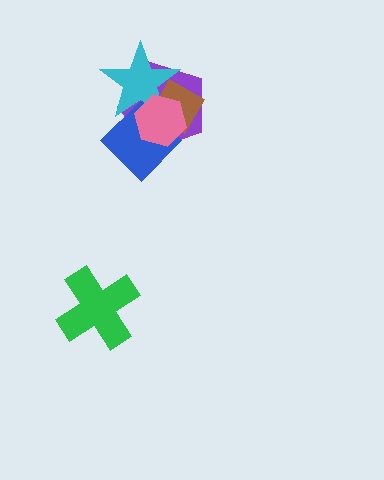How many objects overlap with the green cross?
0 objects overlap with the green cross.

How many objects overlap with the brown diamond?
4 objects overlap with the brown diamond.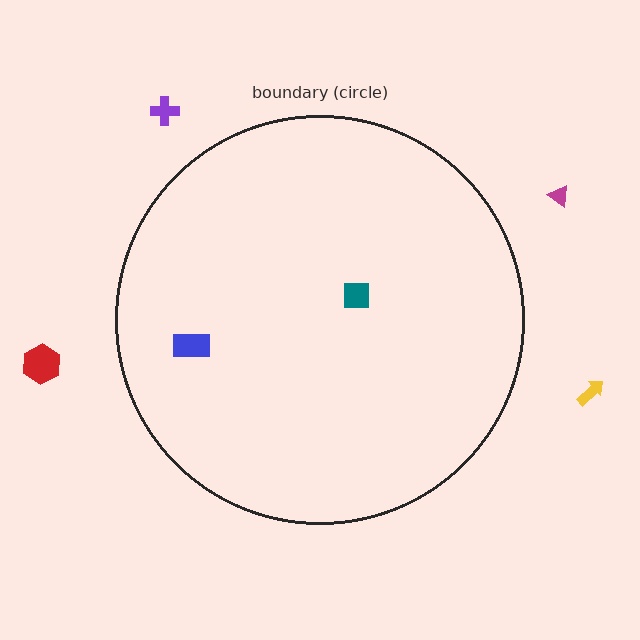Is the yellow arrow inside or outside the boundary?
Outside.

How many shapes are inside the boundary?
2 inside, 4 outside.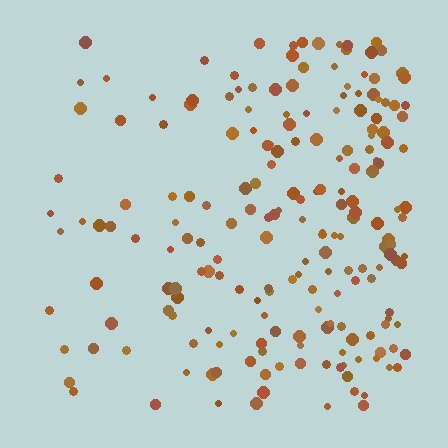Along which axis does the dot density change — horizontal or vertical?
Horizontal.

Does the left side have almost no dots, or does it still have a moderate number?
Still a moderate number, just noticeably fewer than the right.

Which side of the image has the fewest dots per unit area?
The left.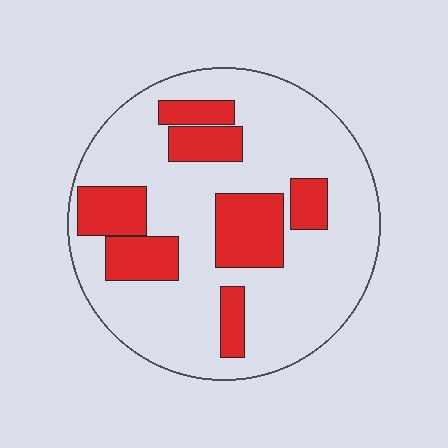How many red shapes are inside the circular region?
7.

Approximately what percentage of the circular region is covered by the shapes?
Approximately 25%.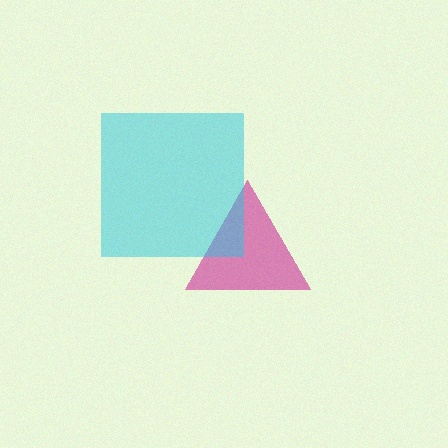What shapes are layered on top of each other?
The layered shapes are: a magenta triangle, a cyan square.